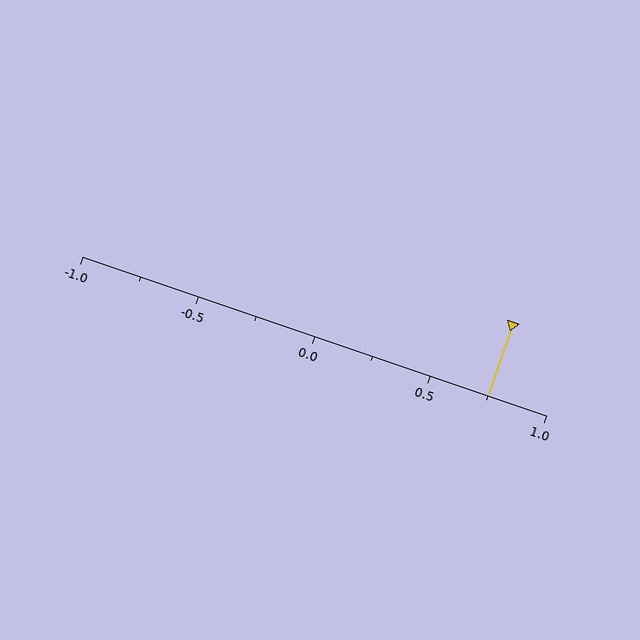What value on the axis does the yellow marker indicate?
The marker indicates approximately 0.75.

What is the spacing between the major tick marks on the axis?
The major ticks are spaced 0.5 apart.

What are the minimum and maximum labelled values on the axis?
The axis runs from -1.0 to 1.0.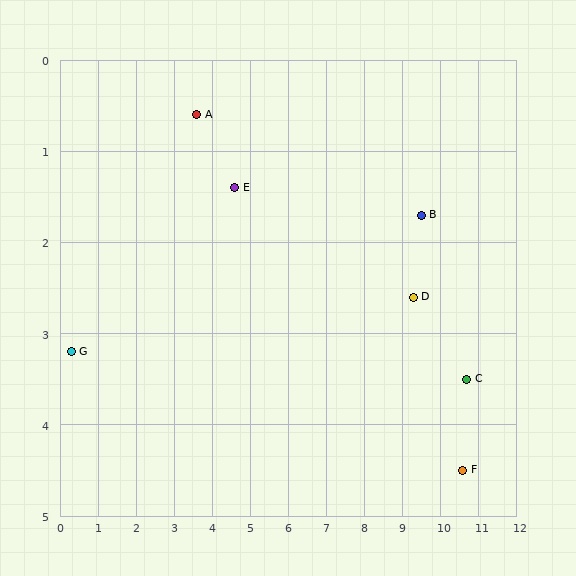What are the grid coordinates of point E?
Point E is at approximately (4.6, 1.4).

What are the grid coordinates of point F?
Point F is at approximately (10.6, 4.5).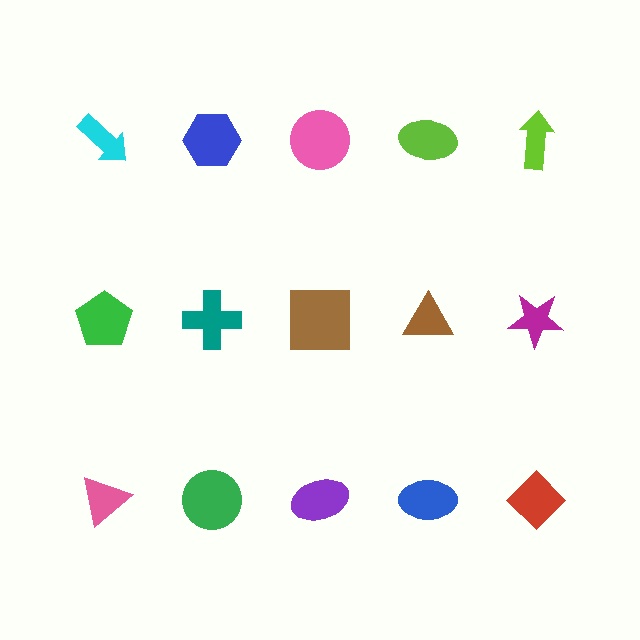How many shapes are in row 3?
5 shapes.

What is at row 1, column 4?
A lime ellipse.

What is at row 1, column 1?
A cyan arrow.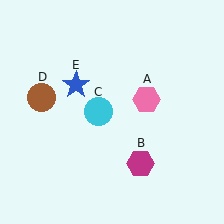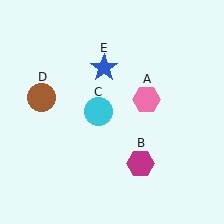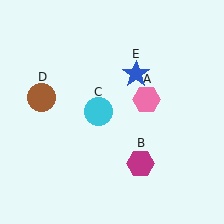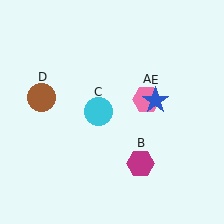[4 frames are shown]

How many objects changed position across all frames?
1 object changed position: blue star (object E).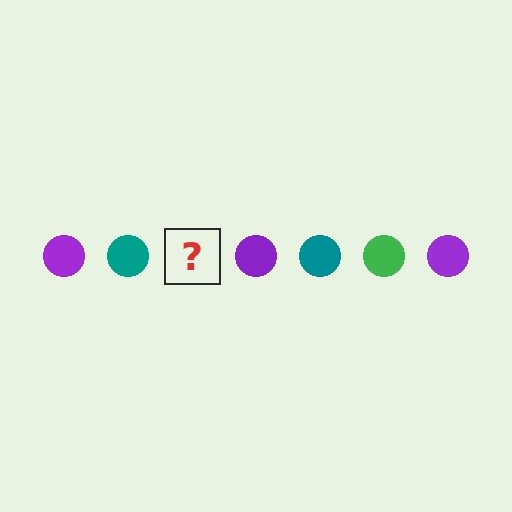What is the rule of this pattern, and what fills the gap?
The rule is that the pattern cycles through purple, teal, green circles. The gap should be filled with a green circle.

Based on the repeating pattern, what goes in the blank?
The blank should be a green circle.